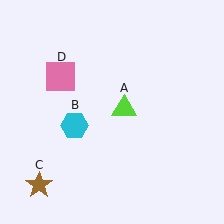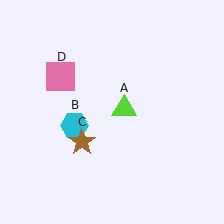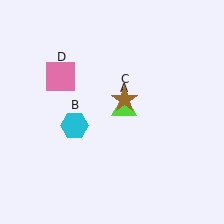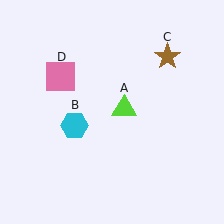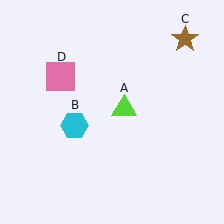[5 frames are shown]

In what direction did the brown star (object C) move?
The brown star (object C) moved up and to the right.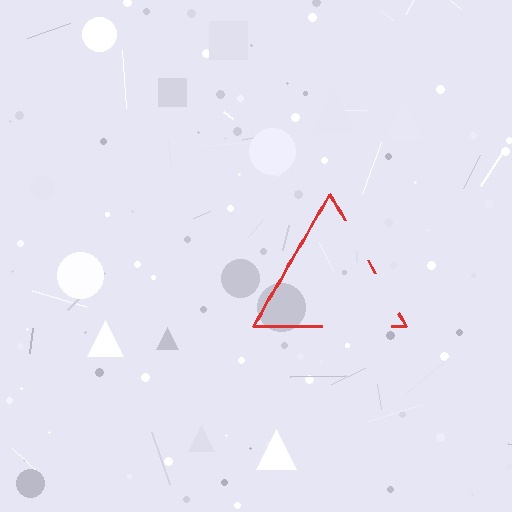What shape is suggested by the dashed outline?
The dashed outline suggests a triangle.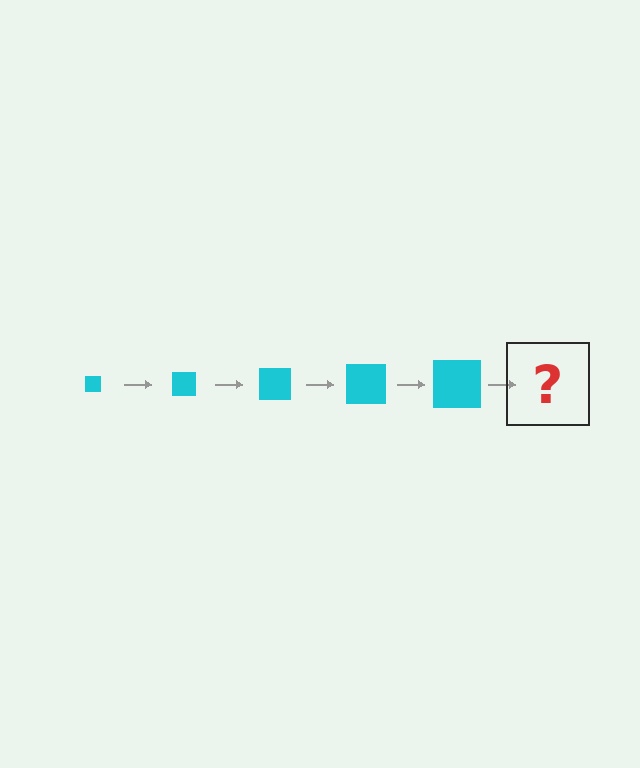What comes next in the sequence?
The next element should be a cyan square, larger than the previous one.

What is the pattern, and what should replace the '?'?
The pattern is that the square gets progressively larger each step. The '?' should be a cyan square, larger than the previous one.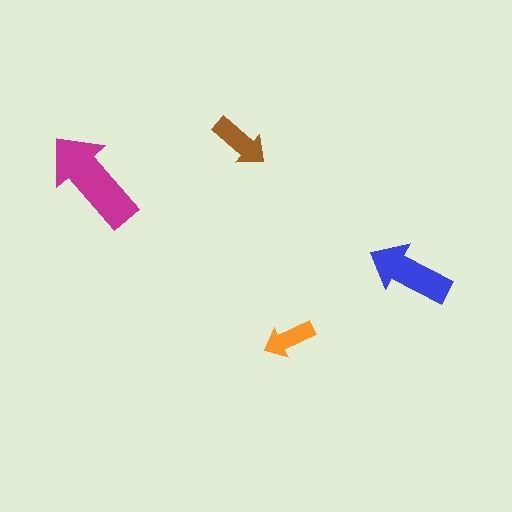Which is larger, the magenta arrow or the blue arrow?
The magenta one.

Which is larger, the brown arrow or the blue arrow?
The blue one.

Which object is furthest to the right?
The blue arrow is rightmost.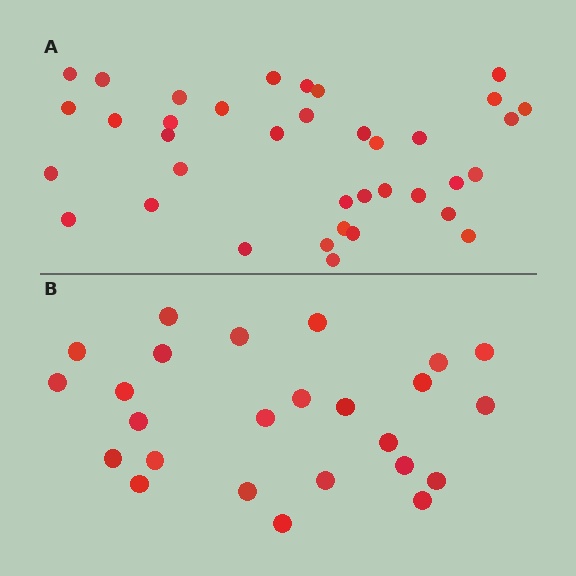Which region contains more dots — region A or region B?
Region A (the top region) has more dots.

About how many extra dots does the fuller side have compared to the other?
Region A has roughly 12 or so more dots than region B.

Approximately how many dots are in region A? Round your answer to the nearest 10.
About 40 dots. (The exact count is 37, which rounds to 40.)